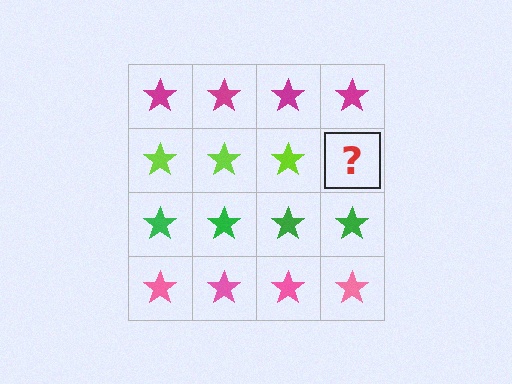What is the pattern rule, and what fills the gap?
The rule is that each row has a consistent color. The gap should be filled with a lime star.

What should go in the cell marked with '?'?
The missing cell should contain a lime star.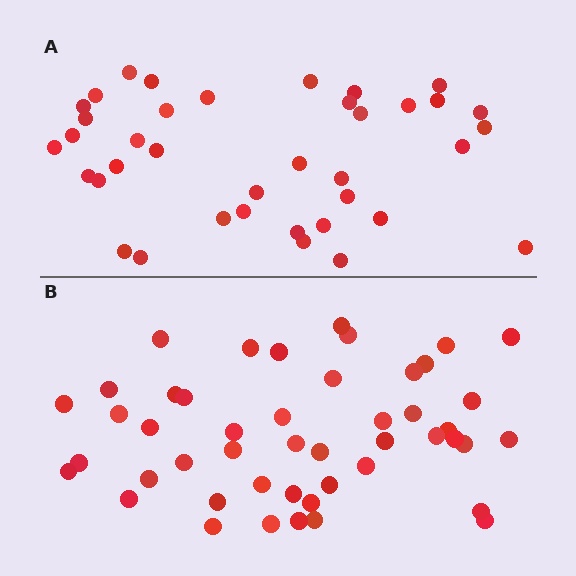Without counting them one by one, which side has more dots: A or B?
Region B (the bottom region) has more dots.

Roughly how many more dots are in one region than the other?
Region B has roughly 8 or so more dots than region A.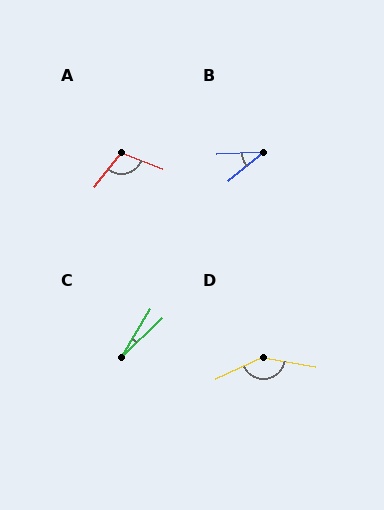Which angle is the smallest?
C, at approximately 15 degrees.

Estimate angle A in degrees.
Approximately 107 degrees.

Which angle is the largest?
D, at approximately 145 degrees.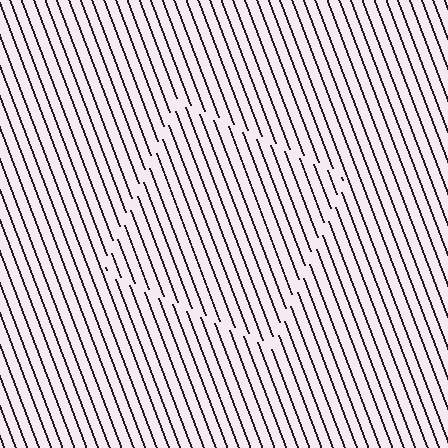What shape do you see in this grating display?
An illusory square. The interior of the shape contains the same grating, shifted by half a period — the contour is defined by the phase discontinuity where line-ends from the inner and outer gratings abut.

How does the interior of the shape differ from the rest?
The interior of the shape contains the same grating, shifted by half a period — the contour is defined by the phase discontinuity where line-ends from the inner and outer gratings abut.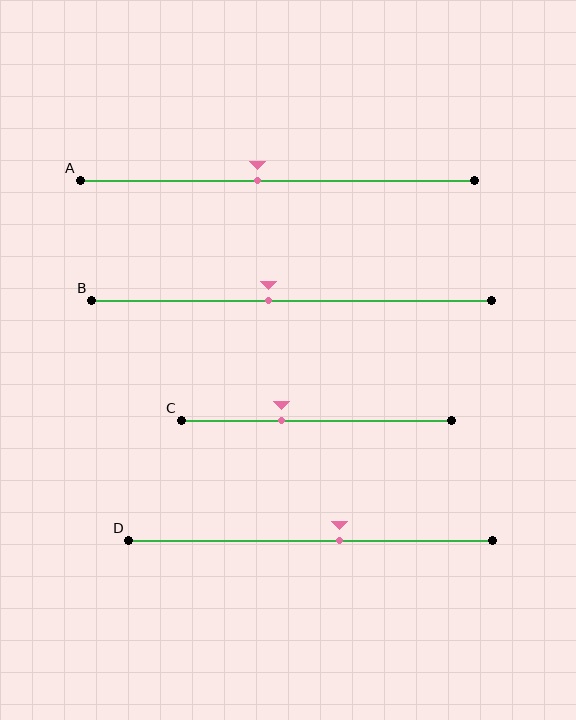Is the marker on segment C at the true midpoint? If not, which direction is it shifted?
No, the marker on segment C is shifted to the left by about 13% of the segment length.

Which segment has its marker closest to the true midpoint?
Segment A has its marker closest to the true midpoint.